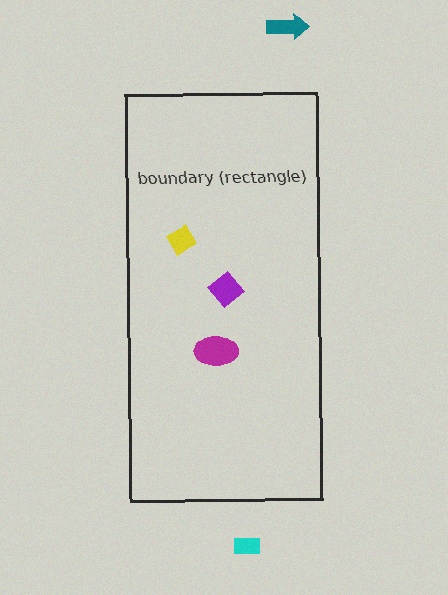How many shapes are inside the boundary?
3 inside, 2 outside.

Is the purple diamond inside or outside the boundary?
Inside.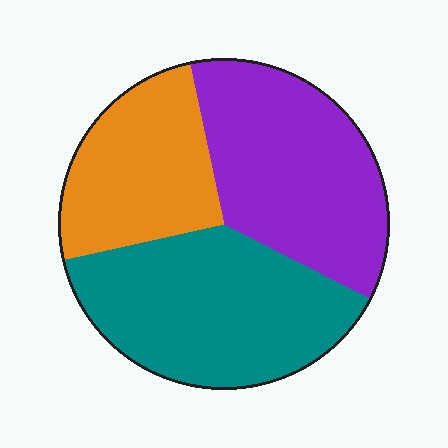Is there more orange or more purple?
Purple.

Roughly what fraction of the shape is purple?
Purple covers roughly 35% of the shape.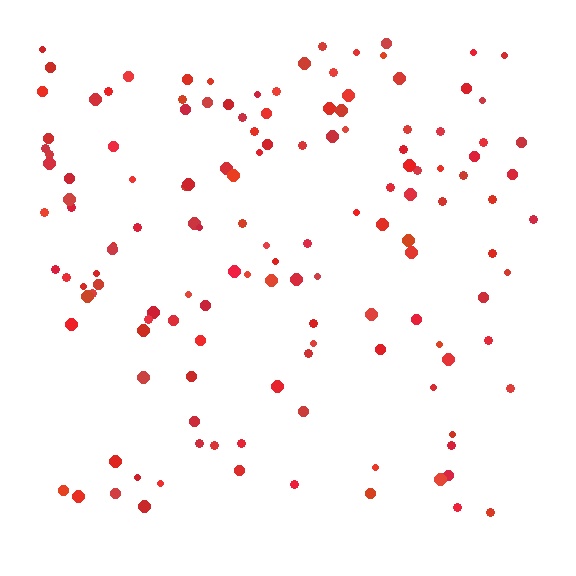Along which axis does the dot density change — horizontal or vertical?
Vertical.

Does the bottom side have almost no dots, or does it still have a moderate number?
Still a moderate number, just noticeably fewer than the top.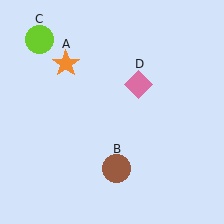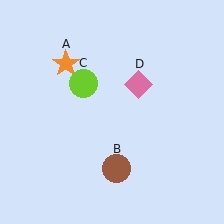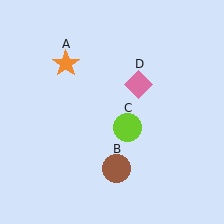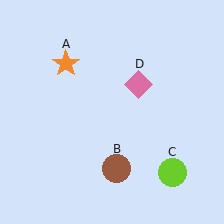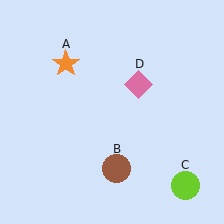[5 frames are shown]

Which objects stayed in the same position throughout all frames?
Orange star (object A) and brown circle (object B) and pink diamond (object D) remained stationary.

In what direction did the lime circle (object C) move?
The lime circle (object C) moved down and to the right.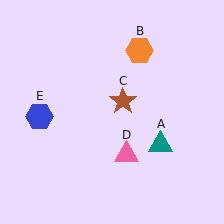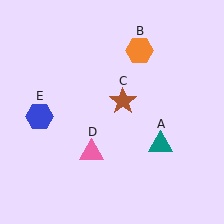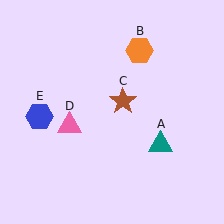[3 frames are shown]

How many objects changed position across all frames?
1 object changed position: pink triangle (object D).